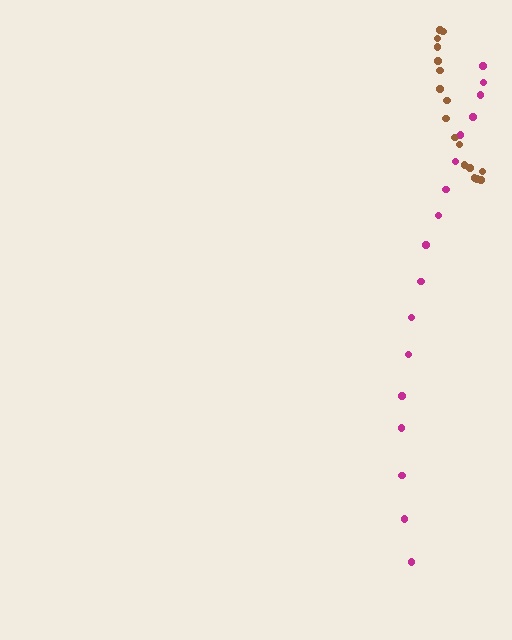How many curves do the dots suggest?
There are 2 distinct paths.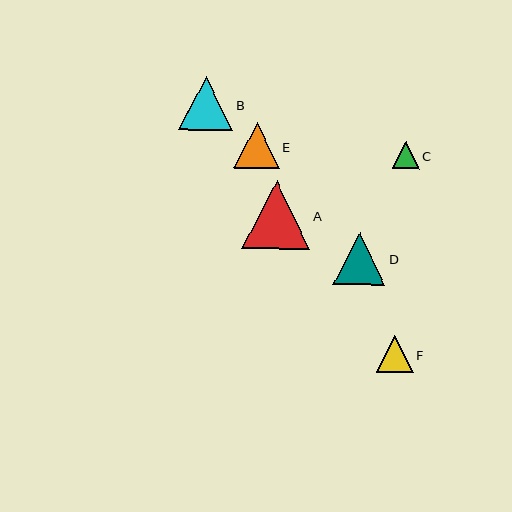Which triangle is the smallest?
Triangle C is the smallest with a size of approximately 27 pixels.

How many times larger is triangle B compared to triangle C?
Triangle B is approximately 2.0 times the size of triangle C.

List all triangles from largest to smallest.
From largest to smallest: A, B, D, E, F, C.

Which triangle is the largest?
Triangle A is the largest with a size of approximately 68 pixels.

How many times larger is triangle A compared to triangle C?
Triangle A is approximately 2.5 times the size of triangle C.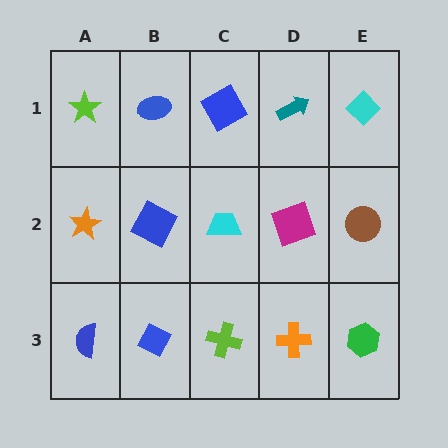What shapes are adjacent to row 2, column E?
A cyan diamond (row 1, column E), a green hexagon (row 3, column E), a magenta square (row 2, column D).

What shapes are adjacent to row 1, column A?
An orange star (row 2, column A), a blue ellipse (row 1, column B).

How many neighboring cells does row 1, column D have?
3.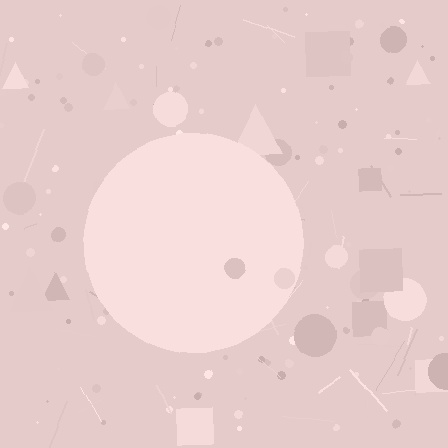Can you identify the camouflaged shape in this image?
The camouflaged shape is a circle.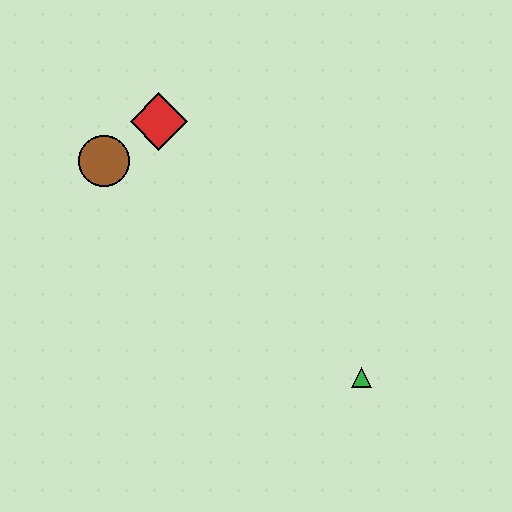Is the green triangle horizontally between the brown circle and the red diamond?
No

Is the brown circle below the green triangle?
No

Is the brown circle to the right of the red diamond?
No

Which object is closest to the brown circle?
The red diamond is closest to the brown circle.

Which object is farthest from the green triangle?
The brown circle is farthest from the green triangle.